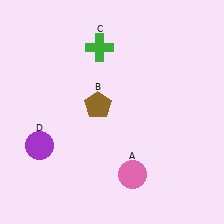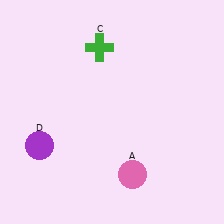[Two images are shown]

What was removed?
The brown pentagon (B) was removed in Image 2.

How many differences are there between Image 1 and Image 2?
There is 1 difference between the two images.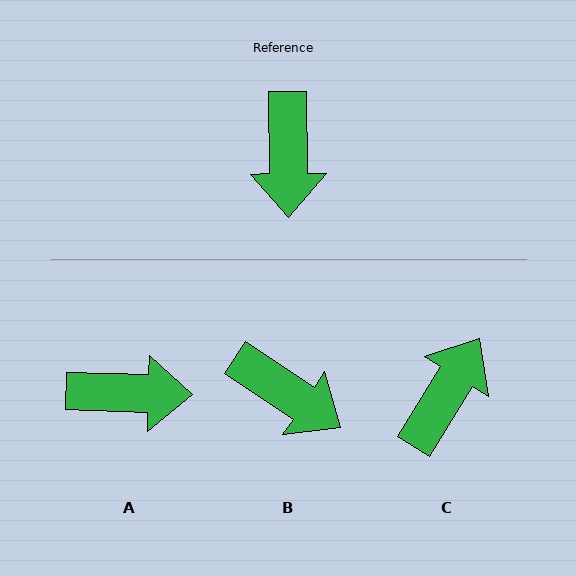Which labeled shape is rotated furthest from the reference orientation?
C, about 148 degrees away.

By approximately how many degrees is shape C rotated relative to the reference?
Approximately 148 degrees counter-clockwise.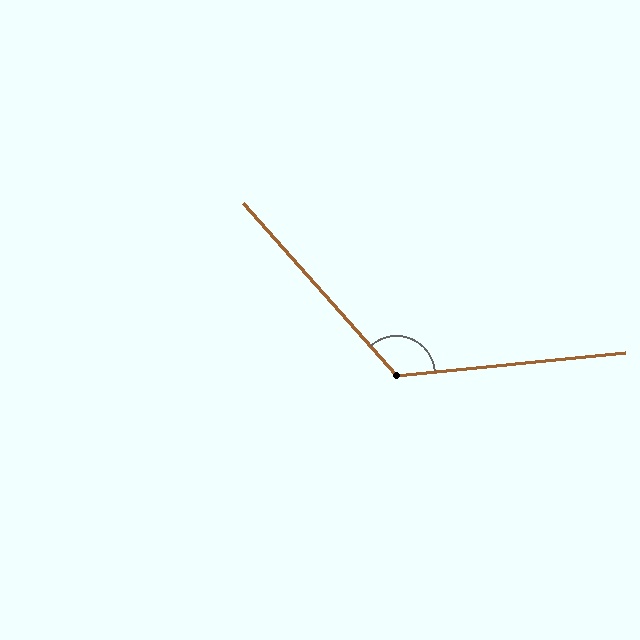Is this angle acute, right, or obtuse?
It is obtuse.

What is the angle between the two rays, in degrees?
Approximately 126 degrees.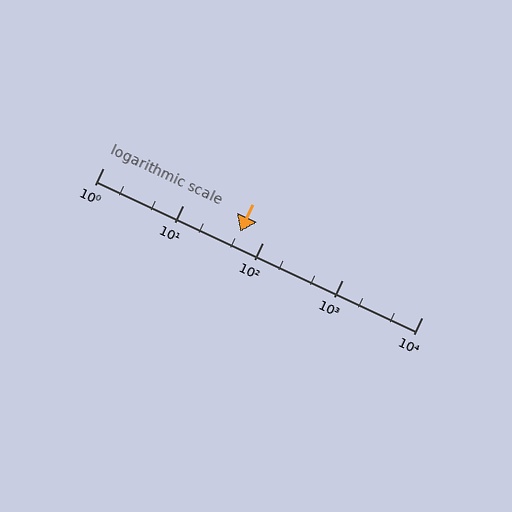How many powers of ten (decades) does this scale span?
The scale spans 4 decades, from 1 to 10000.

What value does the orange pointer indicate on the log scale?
The pointer indicates approximately 53.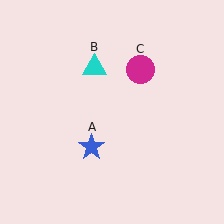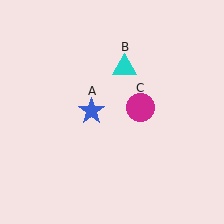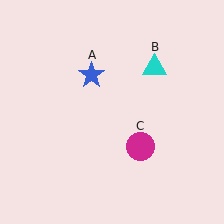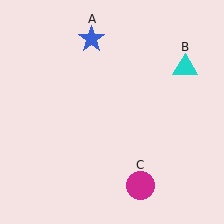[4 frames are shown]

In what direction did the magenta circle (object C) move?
The magenta circle (object C) moved down.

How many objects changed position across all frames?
3 objects changed position: blue star (object A), cyan triangle (object B), magenta circle (object C).